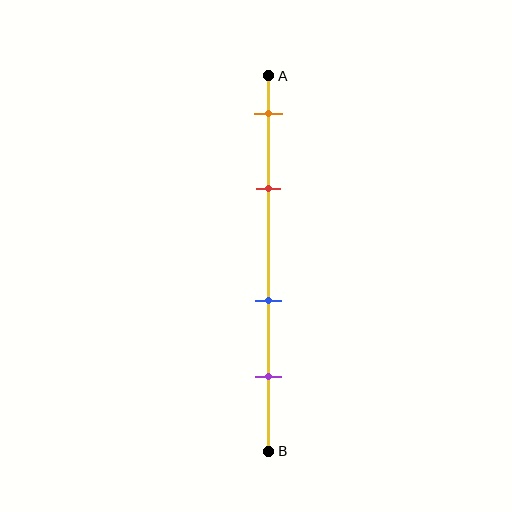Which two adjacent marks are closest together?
The orange and red marks are the closest adjacent pair.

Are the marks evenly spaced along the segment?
No, the marks are not evenly spaced.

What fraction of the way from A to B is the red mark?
The red mark is approximately 30% (0.3) of the way from A to B.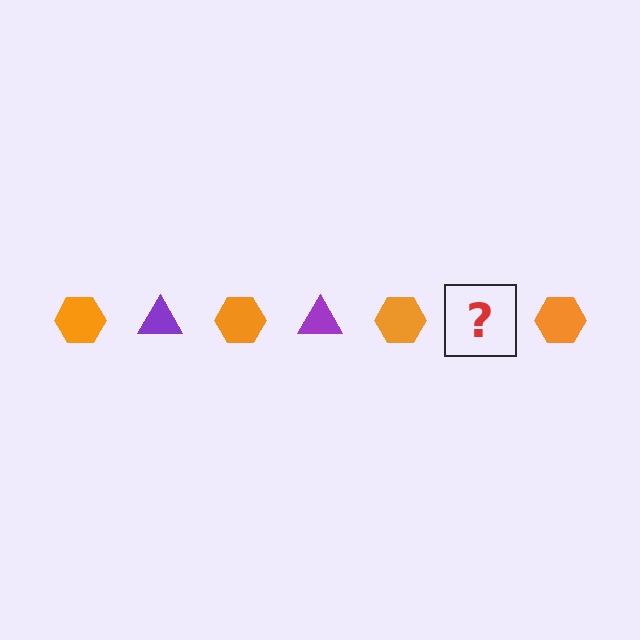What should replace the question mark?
The question mark should be replaced with a purple triangle.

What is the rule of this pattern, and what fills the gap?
The rule is that the pattern alternates between orange hexagon and purple triangle. The gap should be filled with a purple triangle.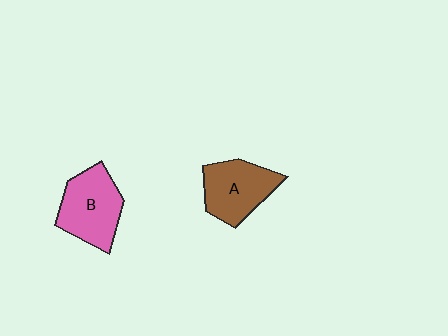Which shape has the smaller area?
Shape A (brown).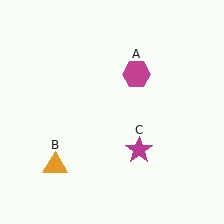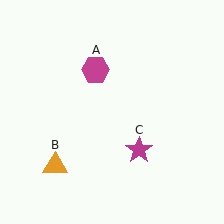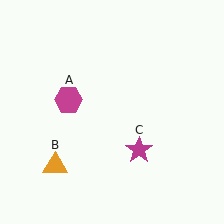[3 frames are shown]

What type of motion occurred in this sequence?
The magenta hexagon (object A) rotated counterclockwise around the center of the scene.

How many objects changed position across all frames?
1 object changed position: magenta hexagon (object A).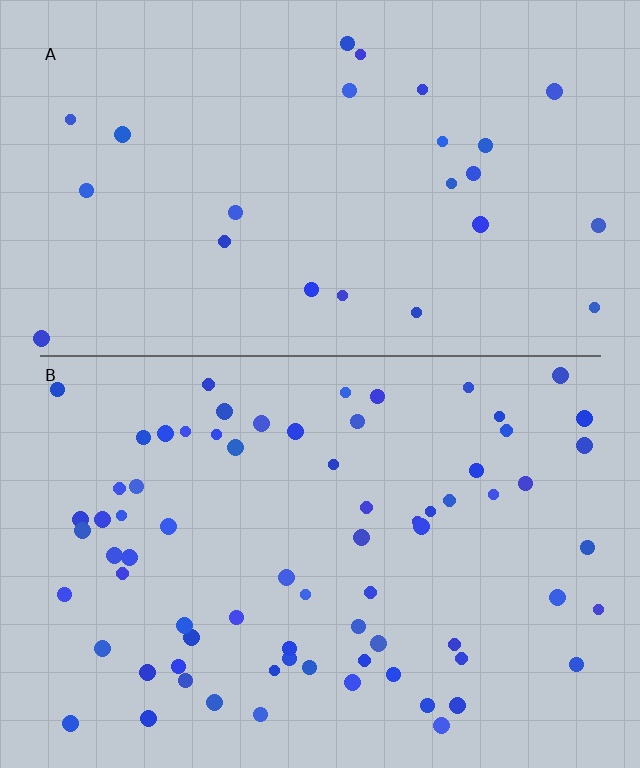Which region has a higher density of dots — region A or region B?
B (the bottom).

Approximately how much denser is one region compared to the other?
Approximately 2.9× — region B over region A.